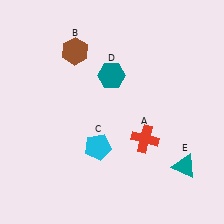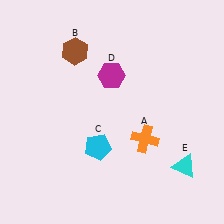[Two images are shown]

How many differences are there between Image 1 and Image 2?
There are 3 differences between the two images.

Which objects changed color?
A changed from red to orange. D changed from teal to magenta. E changed from teal to cyan.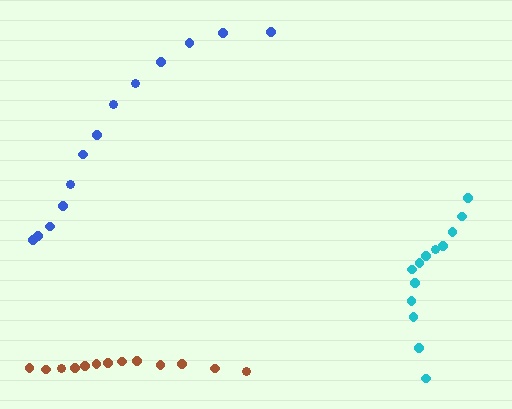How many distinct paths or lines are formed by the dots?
There are 3 distinct paths.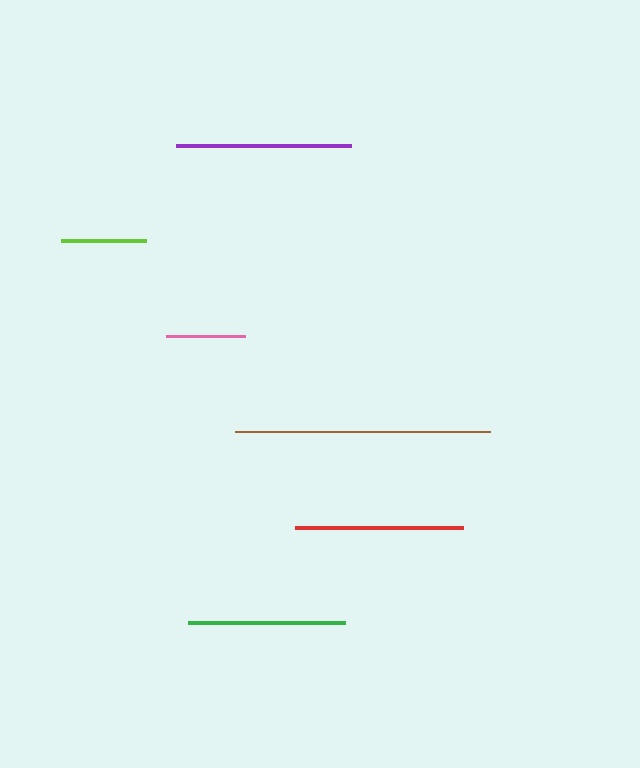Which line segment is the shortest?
The pink line is the shortest at approximately 79 pixels.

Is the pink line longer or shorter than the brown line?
The brown line is longer than the pink line.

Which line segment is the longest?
The brown line is the longest at approximately 255 pixels.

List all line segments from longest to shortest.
From longest to shortest: brown, purple, red, green, lime, pink.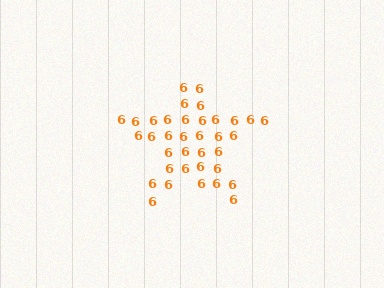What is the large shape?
The large shape is a star.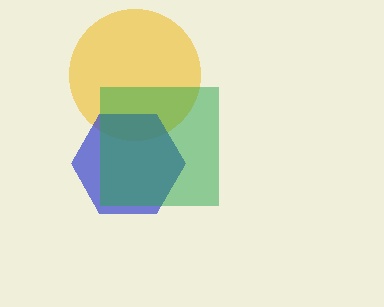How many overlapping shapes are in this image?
There are 3 overlapping shapes in the image.